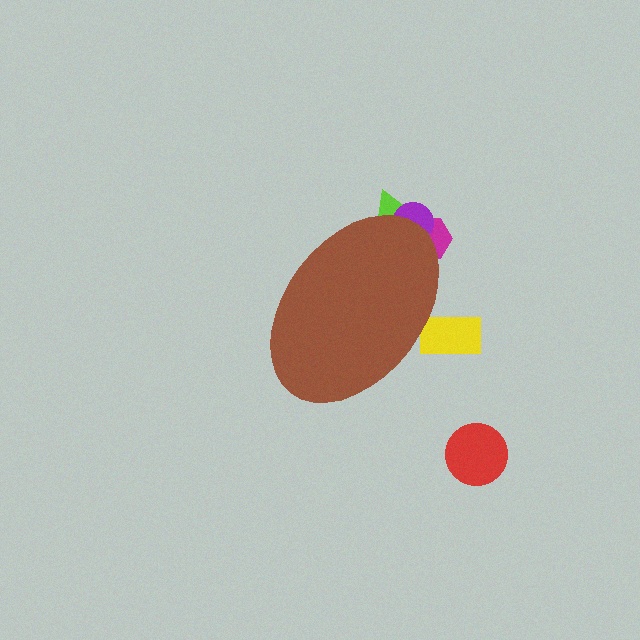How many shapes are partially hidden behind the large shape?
4 shapes are partially hidden.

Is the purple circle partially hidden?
Yes, the purple circle is partially hidden behind the brown ellipse.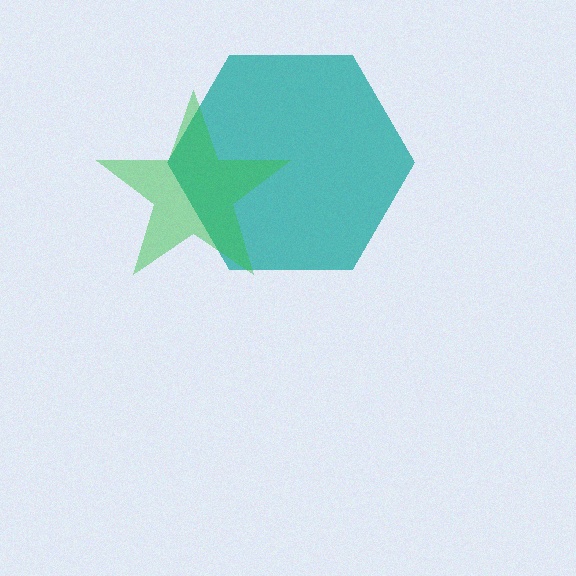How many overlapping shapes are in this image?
There are 2 overlapping shapes in the image.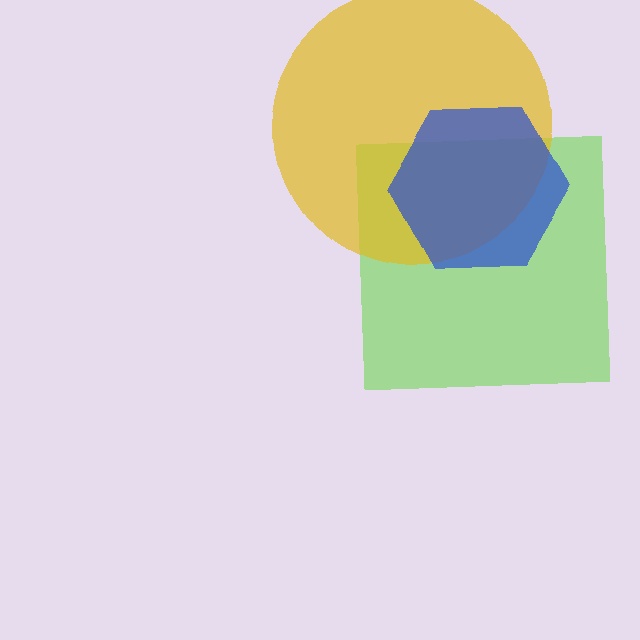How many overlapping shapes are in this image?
There are 3 overlapping shapes in the image.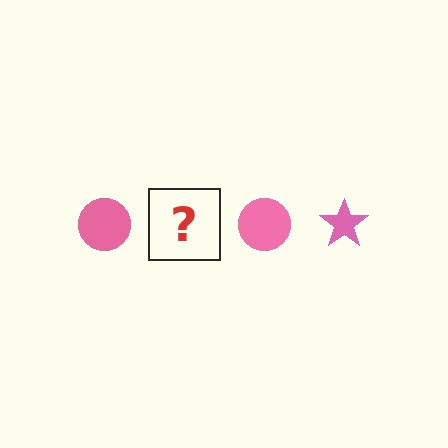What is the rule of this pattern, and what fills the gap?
The rule is that the pattern cycles through circle, star shapes in pink. The gap should be filled with a pink star.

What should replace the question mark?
The question mark should be replaced with a pink star.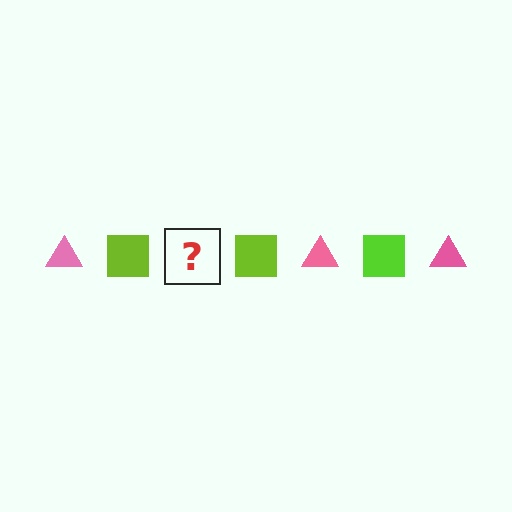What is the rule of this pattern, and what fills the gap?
The rule is that the pattern alternates between pink triangle and lime square. The gap should be filled with a pink triangle.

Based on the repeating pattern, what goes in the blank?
The blank should be a pink triangle.